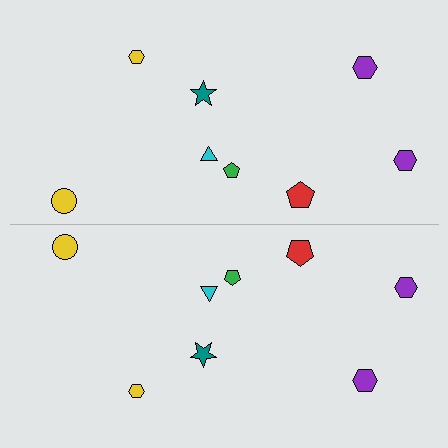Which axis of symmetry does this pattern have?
The pattern has a horizontal axis of symmetry running through the center of the image.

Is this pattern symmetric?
Yes, this pattern has bilateral (reflection) symmetry.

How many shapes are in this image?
There are 16 shapes in this image.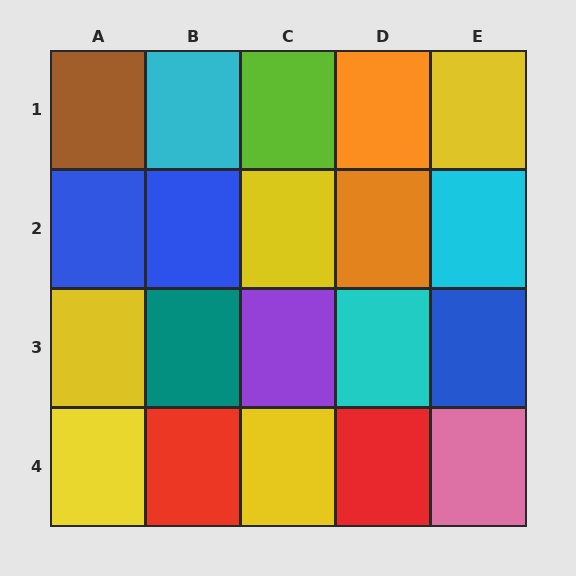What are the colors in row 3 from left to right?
Yellow, teal, purple, cyan, blue.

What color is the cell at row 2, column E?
Cyan.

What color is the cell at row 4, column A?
Yellow.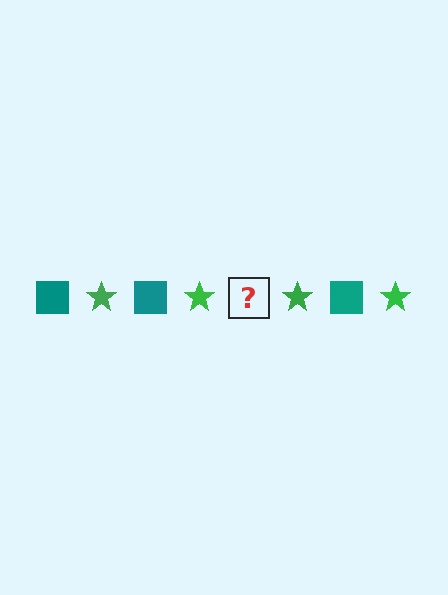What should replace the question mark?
The question mark should be replaced with a teal square.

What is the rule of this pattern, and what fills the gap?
The rule is that the pattern alternates between teal square and green star. The gap should be filled with a teal square.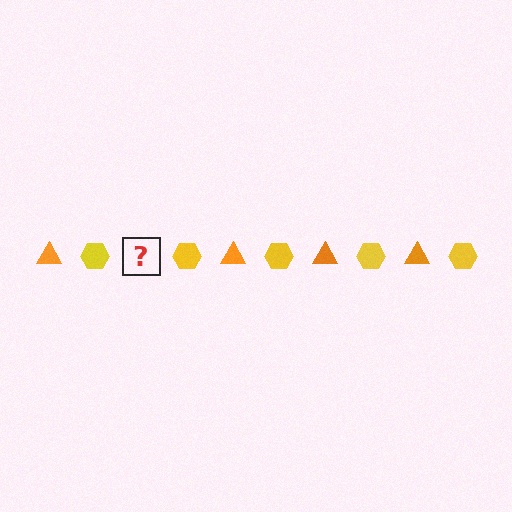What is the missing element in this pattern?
The missing element is an orange triangle.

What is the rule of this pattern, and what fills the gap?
The rule is that the pattern alternates between orange triangle and yellow hexagon. The gap should be filled with an orange triangle.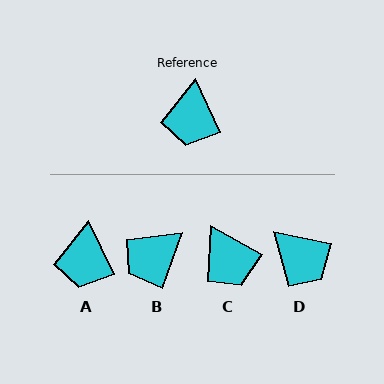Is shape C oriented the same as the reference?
No, it is off by about 35 degrees.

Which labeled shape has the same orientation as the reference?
A.